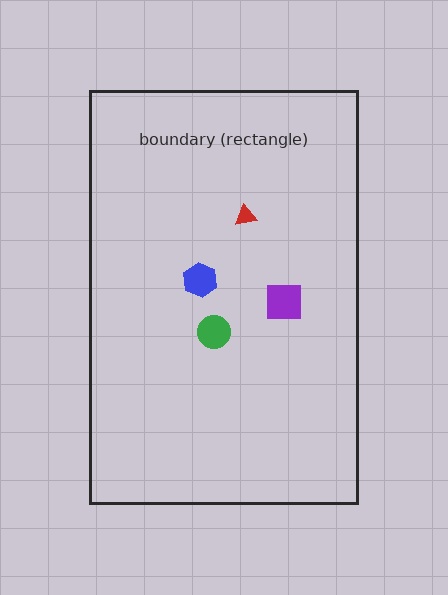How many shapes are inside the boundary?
4 inside, 0 outside.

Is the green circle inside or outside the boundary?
Inside.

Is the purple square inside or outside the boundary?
Inside.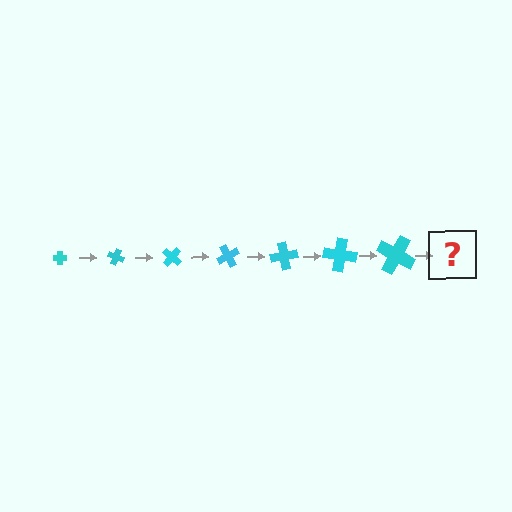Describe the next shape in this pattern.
It should be a cross, larger than the previous one and rotated 140 degrees from the start.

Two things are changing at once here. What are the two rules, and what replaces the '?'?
The two rules are that the cross grows larger each step and it rotates 20 degrees each step. The '?' should be a cross, larger than the previous one and rotated 140 degrees from the start.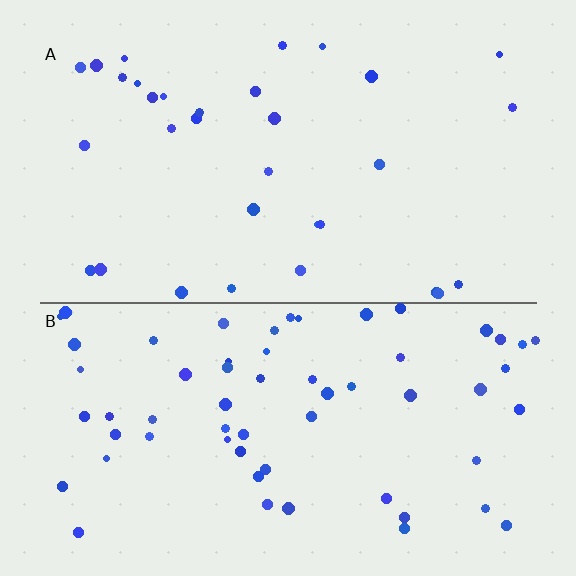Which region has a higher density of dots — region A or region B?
B (the bottom).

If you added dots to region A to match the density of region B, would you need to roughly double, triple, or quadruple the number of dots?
Approximately double.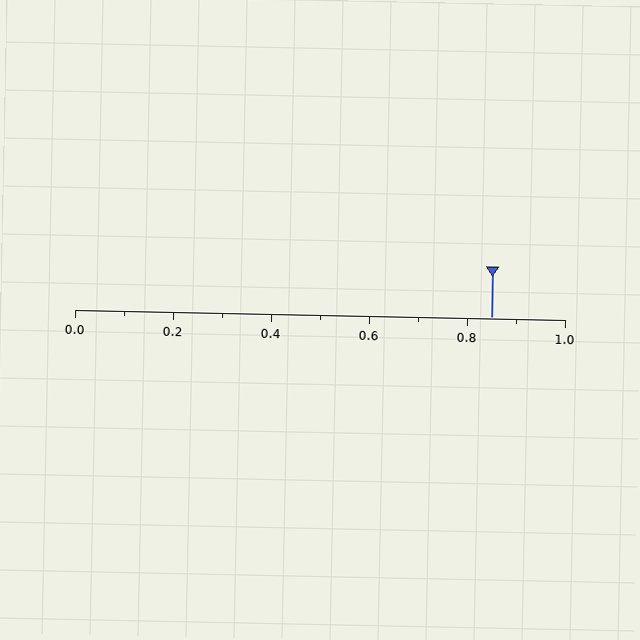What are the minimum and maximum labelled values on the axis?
The axis runs from 0.0 to 1.0.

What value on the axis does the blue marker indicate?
The marker indicates approximately 0.85.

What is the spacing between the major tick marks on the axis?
The major ticks are spaced 0.2 apart.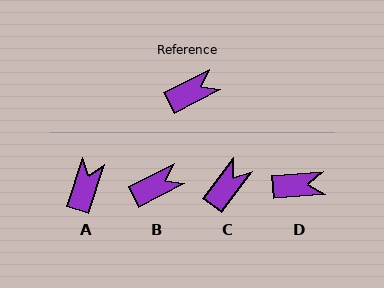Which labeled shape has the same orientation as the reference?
B.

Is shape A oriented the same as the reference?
No, it is off by about 45 degrees.